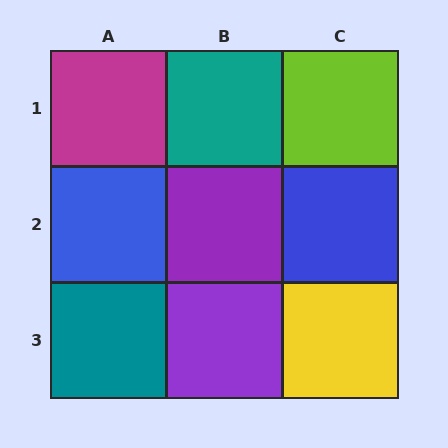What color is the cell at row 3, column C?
Yellow.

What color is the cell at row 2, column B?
Purple.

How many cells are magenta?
1 cell is magenta.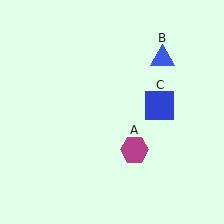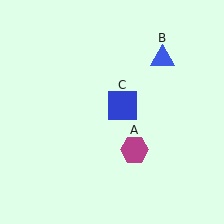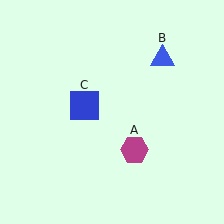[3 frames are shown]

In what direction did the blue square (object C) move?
The blue square (object C) moved left.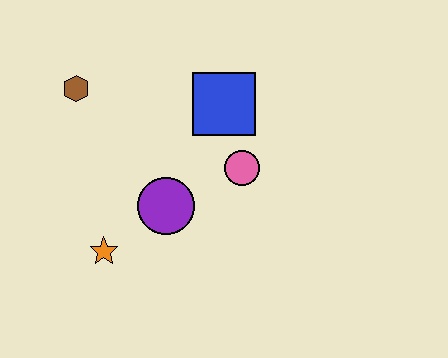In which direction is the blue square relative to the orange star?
The blue square is above the orange star.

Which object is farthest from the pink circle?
The brown hexagon is farthest from the pink circle.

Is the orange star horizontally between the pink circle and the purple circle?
No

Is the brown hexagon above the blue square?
Yes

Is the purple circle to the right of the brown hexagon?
Yes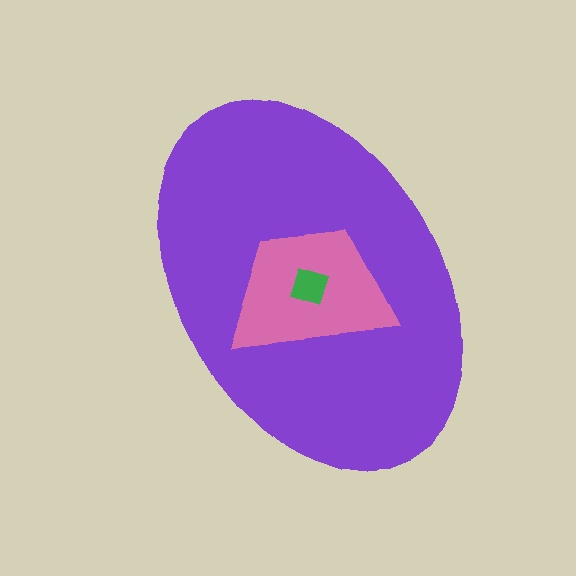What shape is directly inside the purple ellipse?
The pink trapezoid.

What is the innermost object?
The green diamond.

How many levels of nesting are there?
3.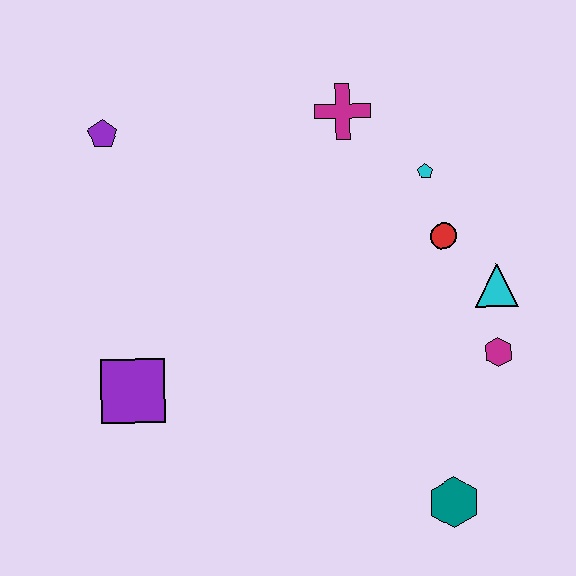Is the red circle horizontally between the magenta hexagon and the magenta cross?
Yes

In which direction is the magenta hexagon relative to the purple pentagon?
The magenta hexagon is to the right of the purple pentagon.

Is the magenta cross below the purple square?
No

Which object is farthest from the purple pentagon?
The teal hexagon is farthest from the purple pentagon.